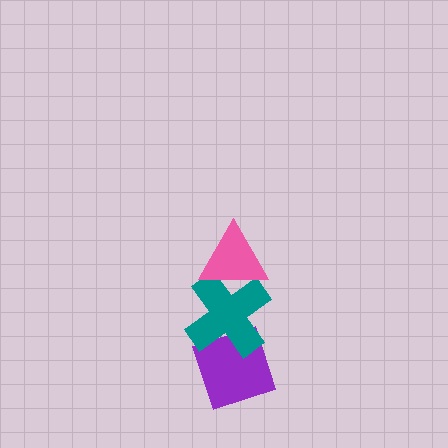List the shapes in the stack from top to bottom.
From top to bottom: the pink triangle, the teal cross, the purple diamond.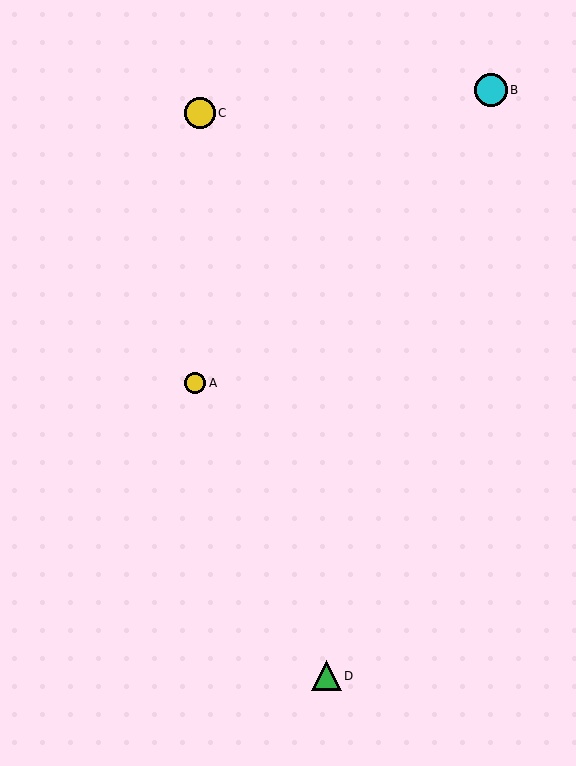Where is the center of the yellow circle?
The center of the yellow circle is at (200, 113).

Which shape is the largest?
The cyan circle (labeled B) is the largest.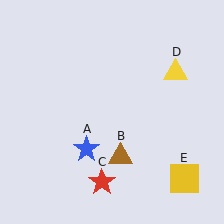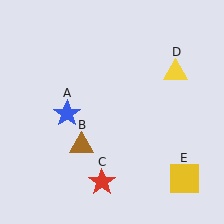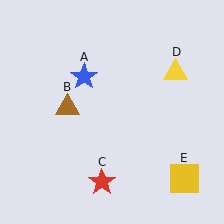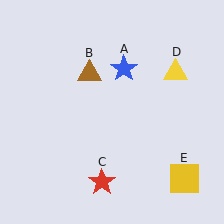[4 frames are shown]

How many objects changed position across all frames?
2 objects changed position: blue star (object A), brown triangle (object B).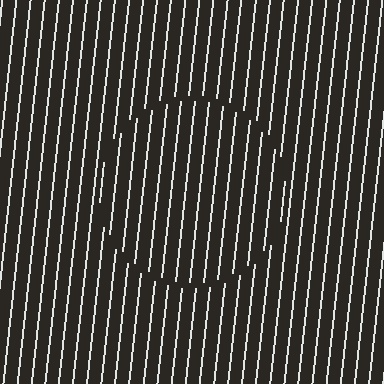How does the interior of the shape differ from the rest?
The interior of the shape contains the same grating, shifted by half a period — the contour is defined by the phase discontinuity where line-ends from the inner and outer gratings abut.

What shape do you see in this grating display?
An illusory circle. The interior of the shape contains the same grating, shifted by half a period — the contour is defined by the phase discontinuity where line-ends from the inner and outer gratings abut.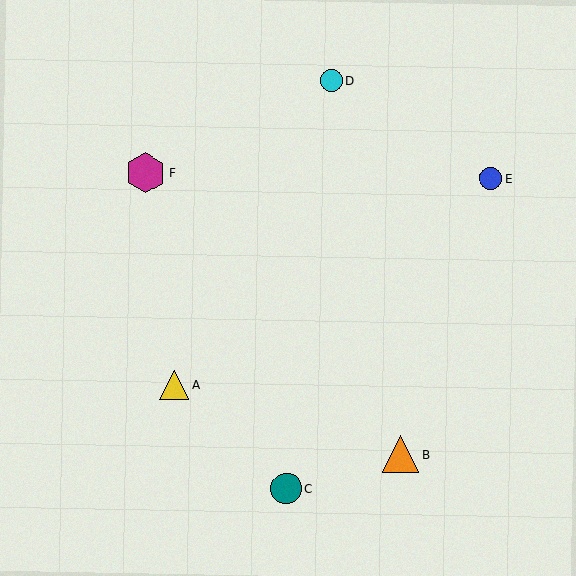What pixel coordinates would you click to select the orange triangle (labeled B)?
Click at (400, 454) to select the orange triangle B.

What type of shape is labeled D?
Shape D is a cyan circle.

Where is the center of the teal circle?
The center of the teal circle is at (286, 489).